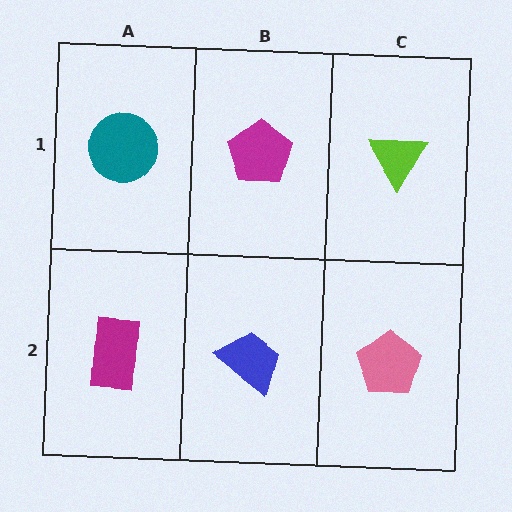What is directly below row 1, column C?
A pink pentagon.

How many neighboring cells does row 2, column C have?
2.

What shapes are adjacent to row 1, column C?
A pink pentagon (row 2, column C), a magenta pentagon (row 1, column B).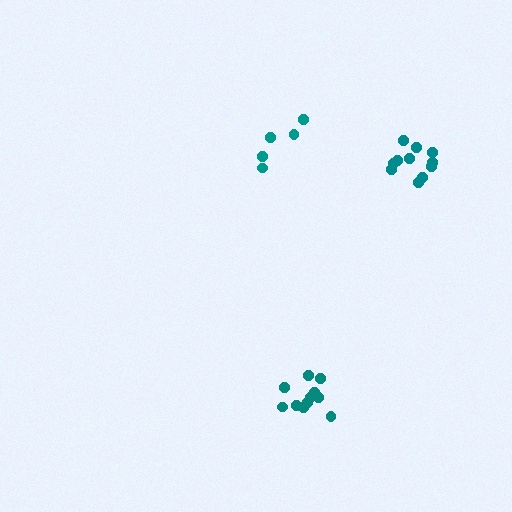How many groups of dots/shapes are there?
There are 3 groups.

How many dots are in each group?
Group 1: 5 dots, Group 2: 11 dots, Group 3: 11 dots (27 total).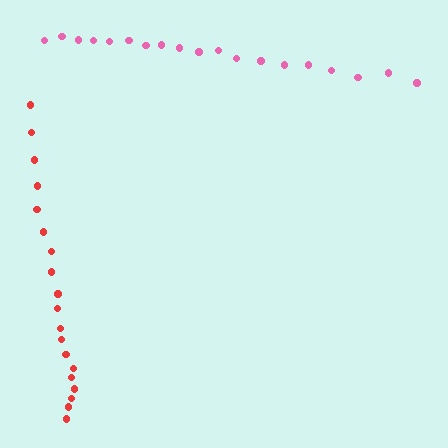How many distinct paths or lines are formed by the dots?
There are 2 distinct paths.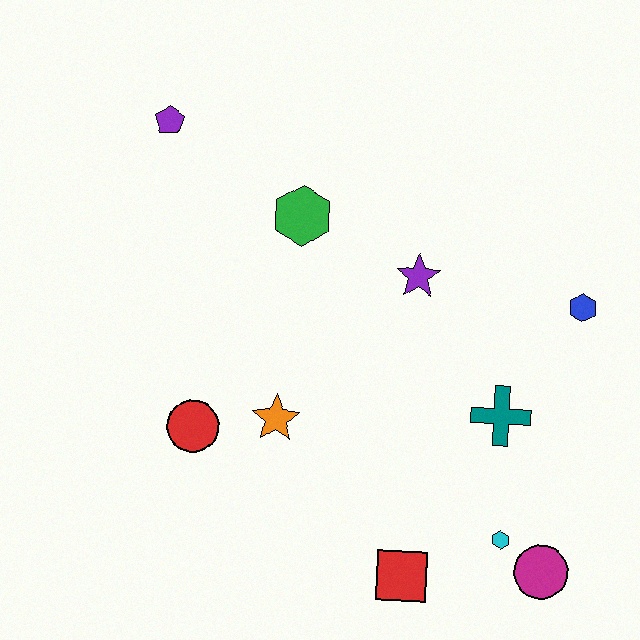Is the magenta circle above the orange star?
No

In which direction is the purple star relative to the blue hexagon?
The purple star is to the left of the blue hexagon.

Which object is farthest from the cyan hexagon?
The purple pentagon is farthest from the cyan hexagon.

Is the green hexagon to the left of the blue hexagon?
Yes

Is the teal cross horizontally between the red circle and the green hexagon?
No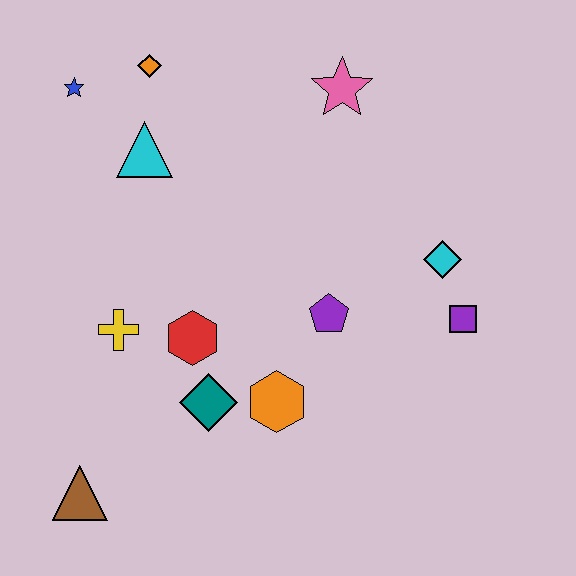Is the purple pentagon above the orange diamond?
No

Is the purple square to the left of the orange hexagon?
No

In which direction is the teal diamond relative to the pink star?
The teal diamond is below the pink star.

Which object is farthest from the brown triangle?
The pink star is farthest from the brown triangle.